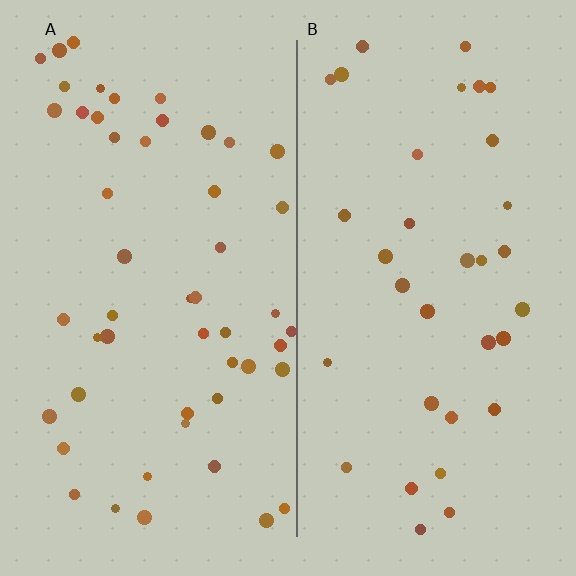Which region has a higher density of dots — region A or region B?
A (the left).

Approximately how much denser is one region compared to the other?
Approximately 1.5× — region A over region B.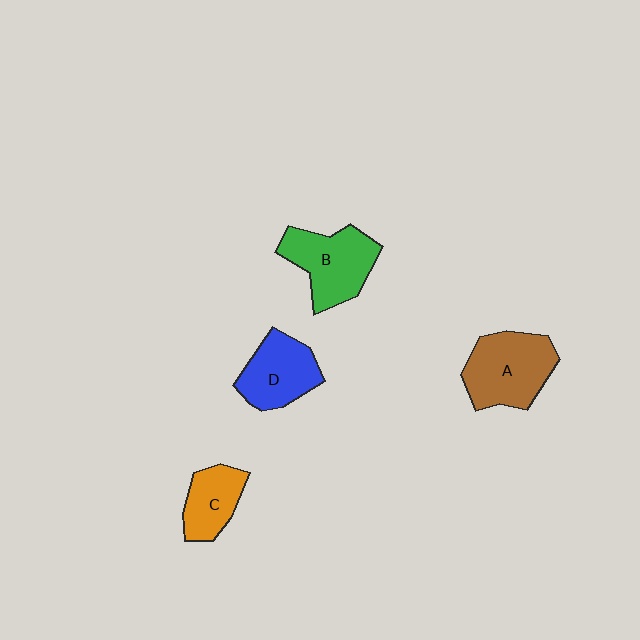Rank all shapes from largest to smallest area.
From largest to smallest: A (brown), B (green), D (blue), C (orange).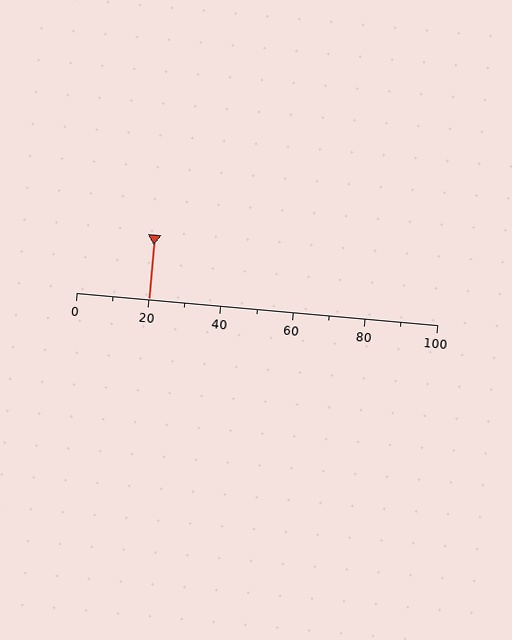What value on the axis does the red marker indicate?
The marker indicates approximately 20.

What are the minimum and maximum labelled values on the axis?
The axis runs from 0 to 100.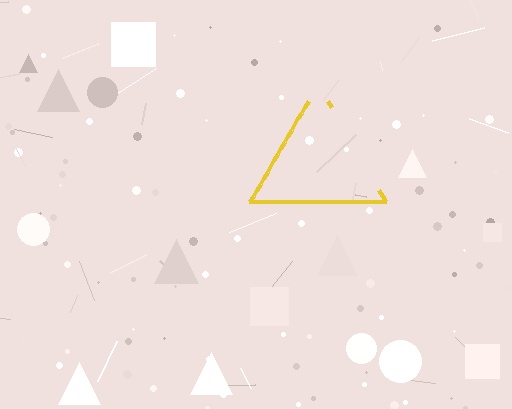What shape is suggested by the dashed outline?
The dashed outline suggests a triangle.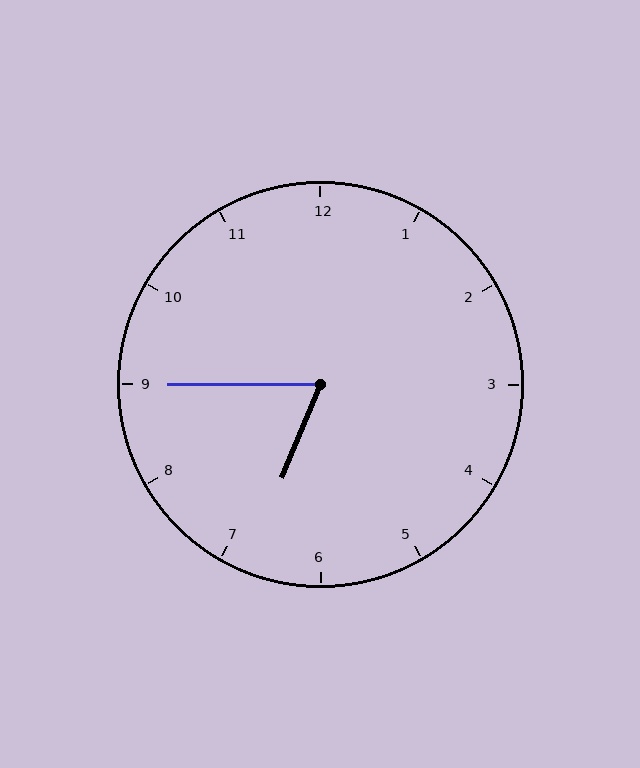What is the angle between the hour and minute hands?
Approximately 68 degrees.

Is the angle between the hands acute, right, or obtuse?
It is acute.